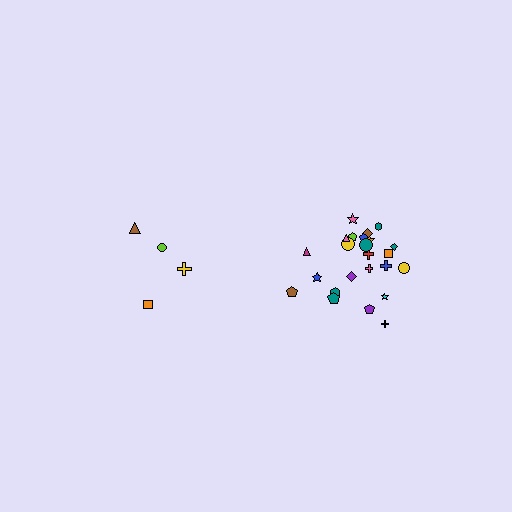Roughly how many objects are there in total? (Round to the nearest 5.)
Roughly 30 objects in total.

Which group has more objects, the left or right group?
The right group.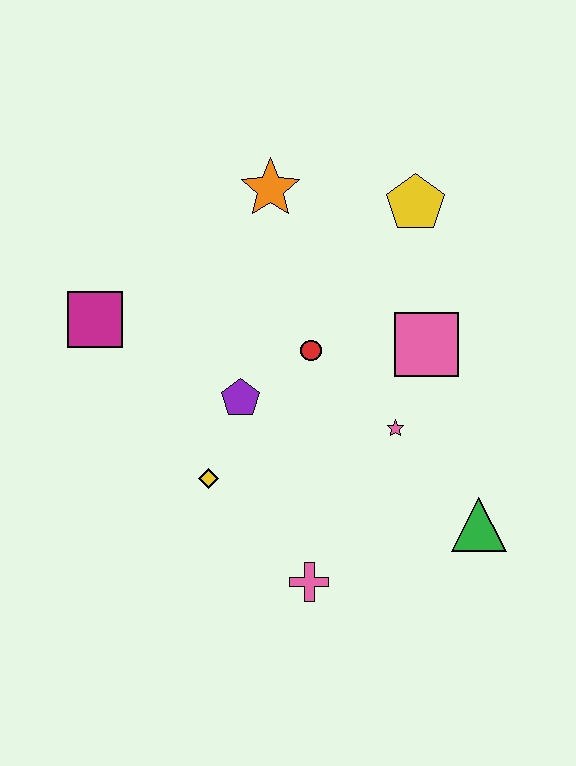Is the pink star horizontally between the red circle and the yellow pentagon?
Yes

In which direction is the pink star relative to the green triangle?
The pink star is above the green triangle.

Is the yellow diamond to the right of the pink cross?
No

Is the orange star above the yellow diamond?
Yes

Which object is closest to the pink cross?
The yellow diamond is closest to the pink cross.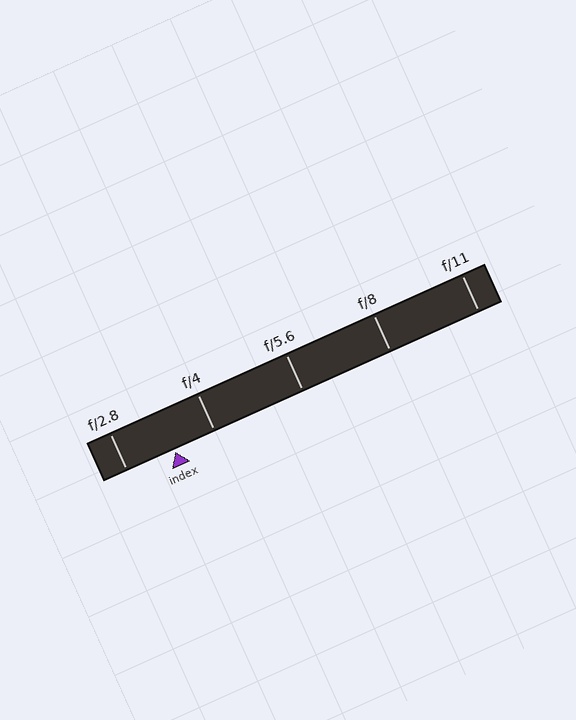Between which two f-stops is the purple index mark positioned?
The index mark is between f/2.8 and f/4.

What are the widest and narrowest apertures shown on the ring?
The widest aperture shown is f/2.8 and the narrowest is f/11.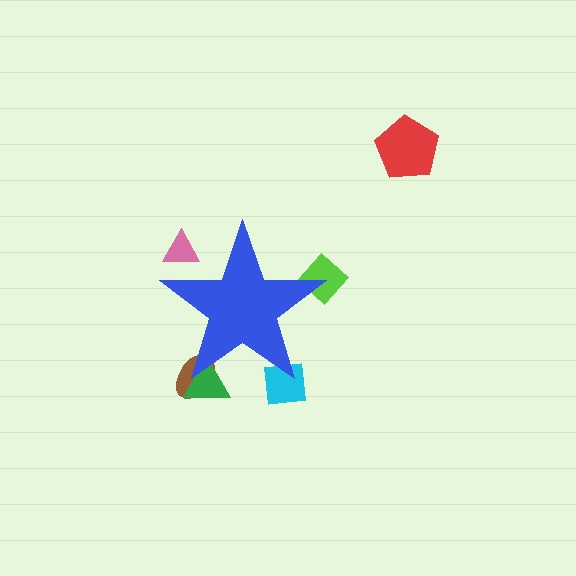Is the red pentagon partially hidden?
No, the red pentagon is fully visible.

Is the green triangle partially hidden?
Yes, the green triangle is partially hidden behind the blue star.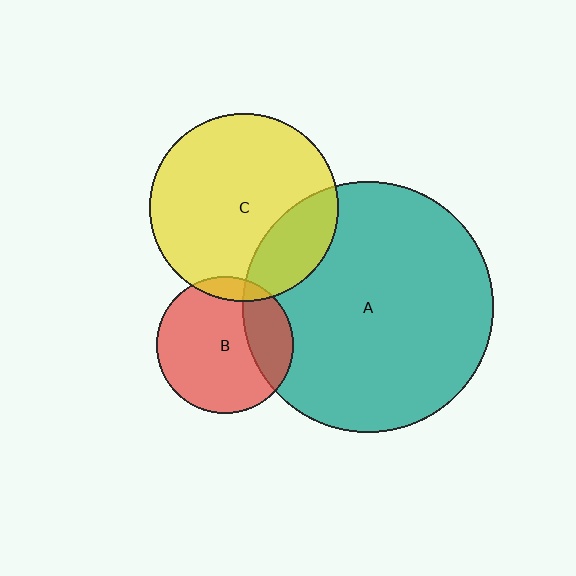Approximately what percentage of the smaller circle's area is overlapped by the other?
Approximately 25%.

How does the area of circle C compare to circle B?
Approximately 1.9 times.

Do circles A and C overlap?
Yes.